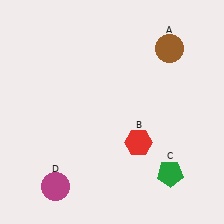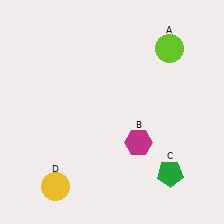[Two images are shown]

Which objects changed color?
A changed from brown to lime. B changed from red to magenta. D changed from magenta to yellow.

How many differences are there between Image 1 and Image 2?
There are 3 differences between the two images.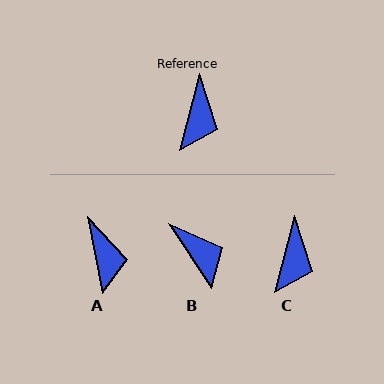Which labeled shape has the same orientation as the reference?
C.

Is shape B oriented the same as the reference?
No, it is off by about 48 degrees.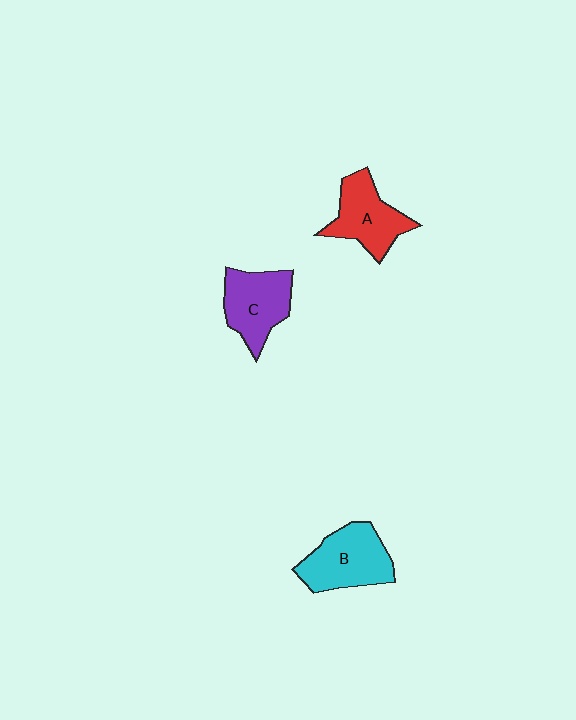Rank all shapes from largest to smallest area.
From largest to smallest: B (cyan), C (purple), A (red).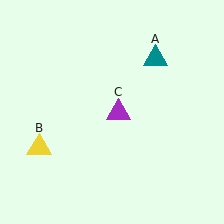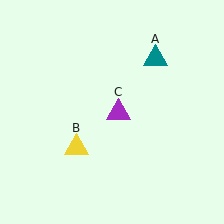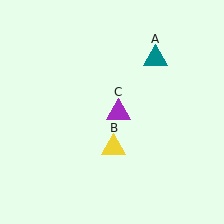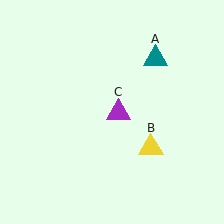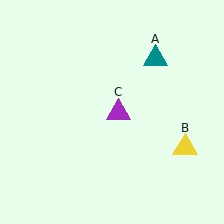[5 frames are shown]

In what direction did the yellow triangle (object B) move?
The yellow triangle (object B) moved right.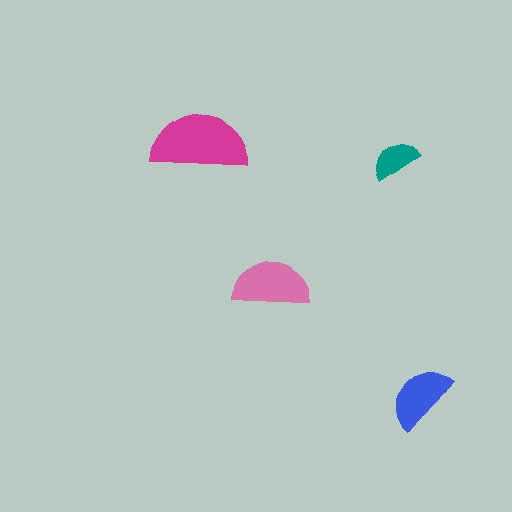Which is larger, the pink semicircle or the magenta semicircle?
The magenta one.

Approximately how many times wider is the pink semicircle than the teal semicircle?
About 1.5 times wider.